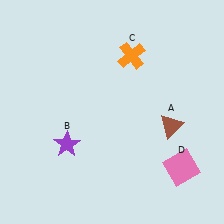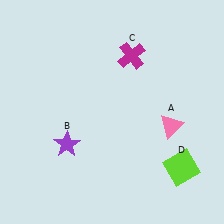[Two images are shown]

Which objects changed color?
A changed from brown to pink. C changed from orange to magenta. D changed from pink to lime.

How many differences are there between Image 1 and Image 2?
There are 3 differences between the two images.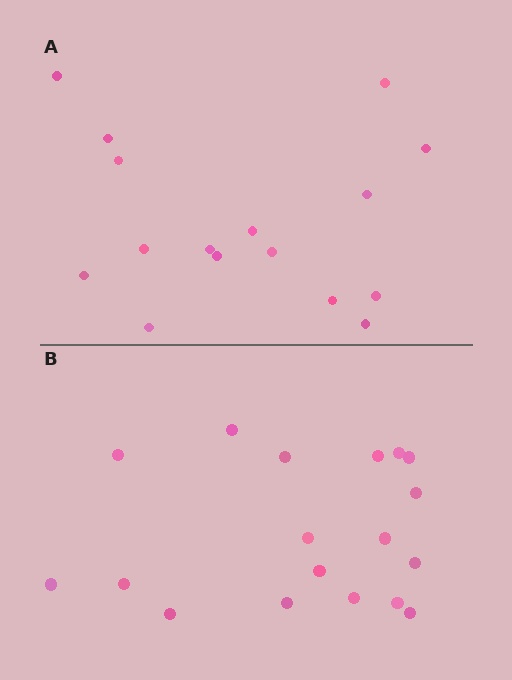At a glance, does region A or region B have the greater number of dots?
Region B (the bottom region) has more dots.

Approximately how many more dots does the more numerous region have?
Region B has just a few more — roughly 2 or 3 more dots than region A.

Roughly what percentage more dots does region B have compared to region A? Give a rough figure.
About 10% more.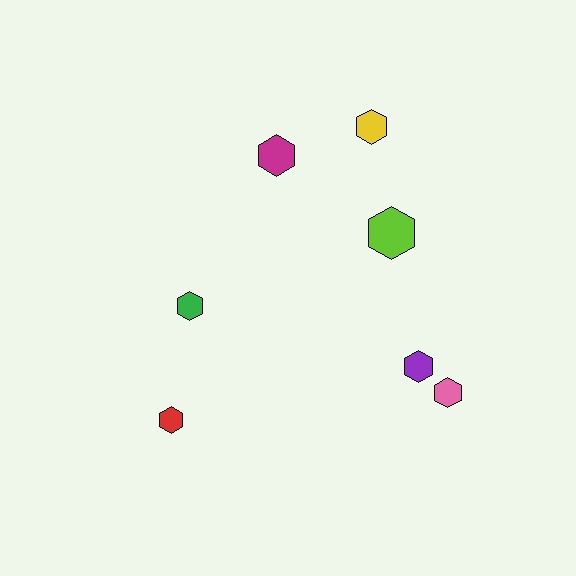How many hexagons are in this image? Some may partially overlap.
There are 7 hexagons.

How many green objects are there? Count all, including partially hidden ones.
There is 1 green object.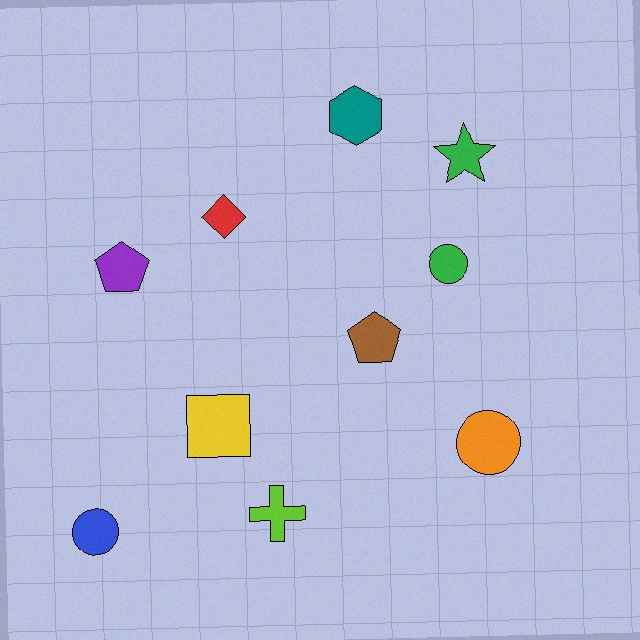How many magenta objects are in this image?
There are no magenta objects.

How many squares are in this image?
There is 1 square.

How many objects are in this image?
There are 10 objects.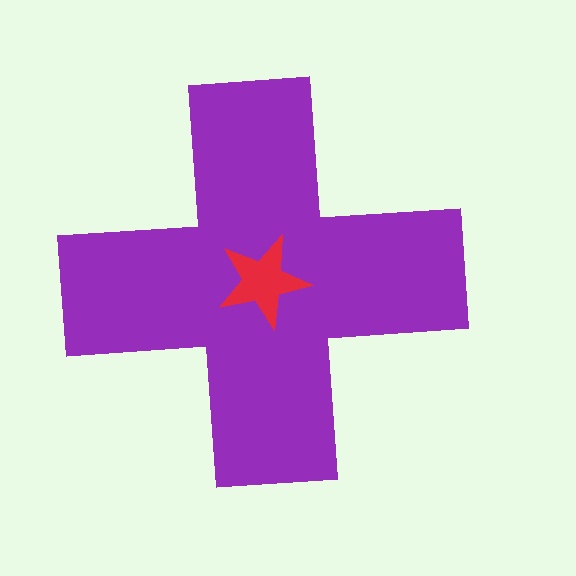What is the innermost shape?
The red star.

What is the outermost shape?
The purple cross.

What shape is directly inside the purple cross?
The red star.